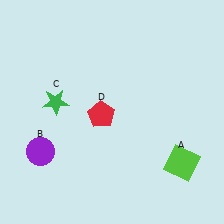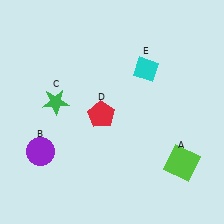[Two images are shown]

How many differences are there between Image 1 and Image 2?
There is 1 difference between the two images.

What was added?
A cyan diamond (E) was added in Image 2.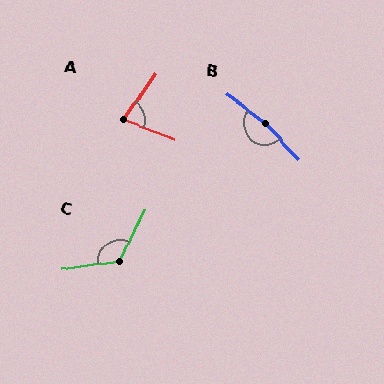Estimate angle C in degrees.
Approximately 124 degrees.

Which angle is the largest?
B, at approximately 169 degrees.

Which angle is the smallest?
A, at approximately 76 degrees.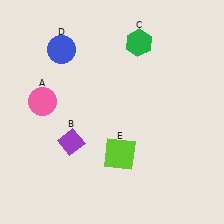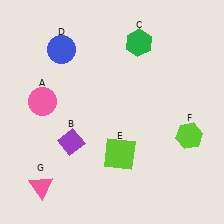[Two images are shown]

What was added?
A lime hexagon (F), a pink triangle (G) were added in Image 2.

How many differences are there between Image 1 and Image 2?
There are 2 differences between the two images.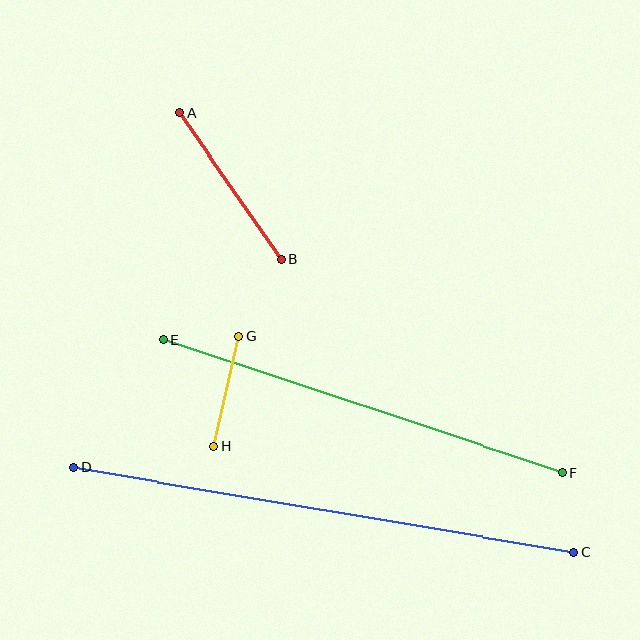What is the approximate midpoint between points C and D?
The midpoint is at approximately (323, 510) pixels.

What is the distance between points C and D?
The distance is approximately 508 pixels.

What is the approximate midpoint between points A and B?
The midpoint is at approximately (230, 186) pixels.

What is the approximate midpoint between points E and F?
The midpoint is at approximately (362, 406) pixels.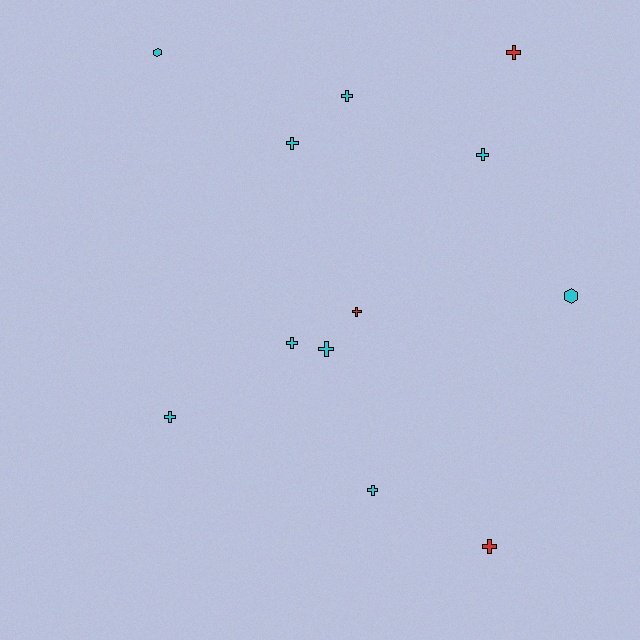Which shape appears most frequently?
Cross, with 10 objects.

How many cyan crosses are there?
There are 7 cyan crosses.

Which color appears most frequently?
Cyan, with 9 objects.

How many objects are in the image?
There are 12 objects.